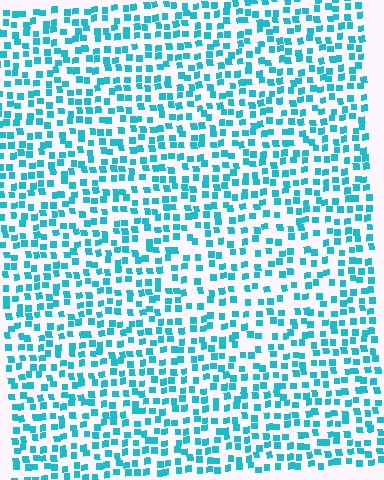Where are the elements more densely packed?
The elements are more densely packed outside the diamond boundary.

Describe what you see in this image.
The image contains small cyan elements arranged at two different densities. A diamond-shaped region is visible where the elements are less densely packed than the surrounding area.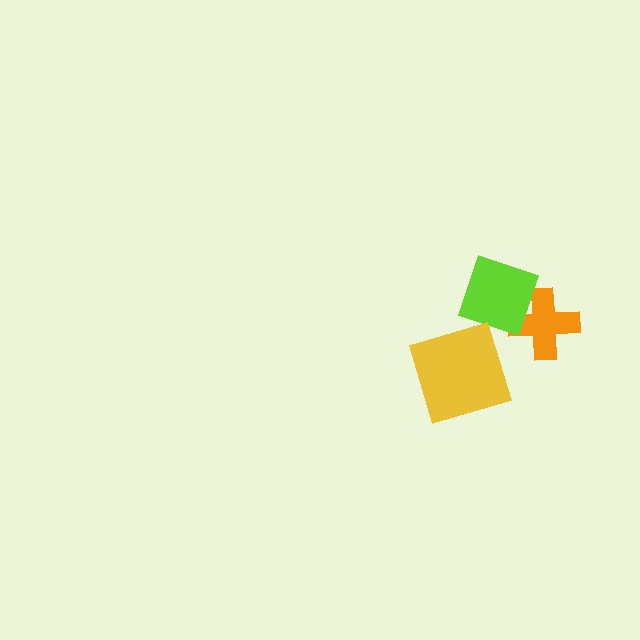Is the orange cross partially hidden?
Yes, it is partially covered by another shape.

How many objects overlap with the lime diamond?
1 object overlaps with the lime diamond.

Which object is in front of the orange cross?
The lime diamond is in front of the orange cross.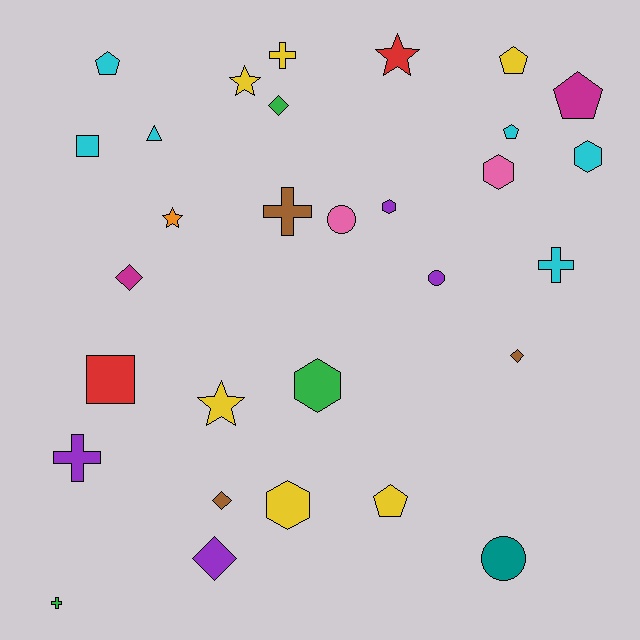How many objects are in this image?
There are 30 objects.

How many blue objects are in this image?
There are no blue objects.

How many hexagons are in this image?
There are 5 hexagons.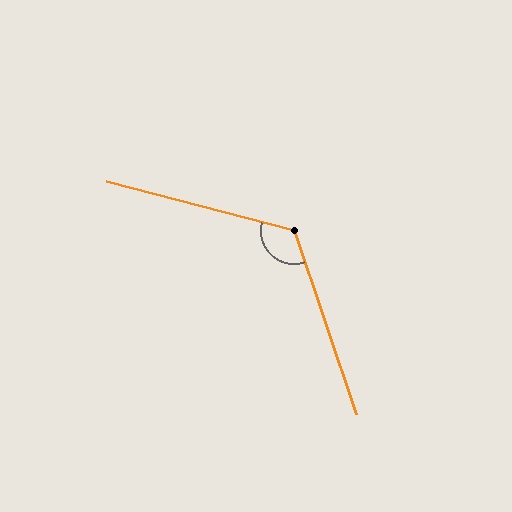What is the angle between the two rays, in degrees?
Approximately 123 degrees.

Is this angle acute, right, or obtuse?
It is obtuse.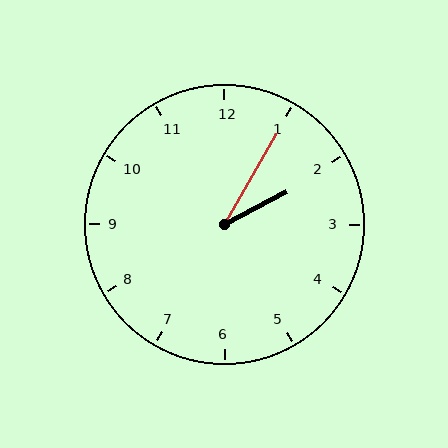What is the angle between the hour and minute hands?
Approximately 32 degrees.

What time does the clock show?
2:05.